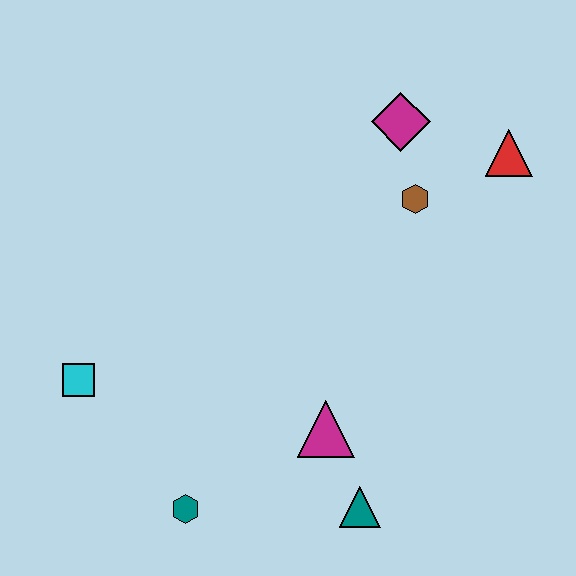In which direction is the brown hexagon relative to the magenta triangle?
The brown hexagon is above the magenta triangle.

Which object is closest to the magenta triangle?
The teal triangle is closest to the magenta triangle.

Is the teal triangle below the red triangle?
Yes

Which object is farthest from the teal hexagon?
The red triangle is farthest from the teal hexagon.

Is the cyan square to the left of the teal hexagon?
Yes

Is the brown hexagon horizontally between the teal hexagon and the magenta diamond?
No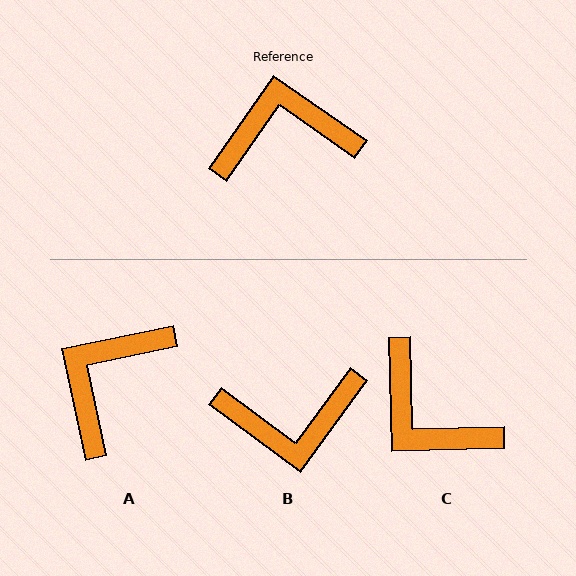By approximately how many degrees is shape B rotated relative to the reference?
Approximately 179 degrees counter-clockwise.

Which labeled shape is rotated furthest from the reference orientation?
B, about 179 degrees away.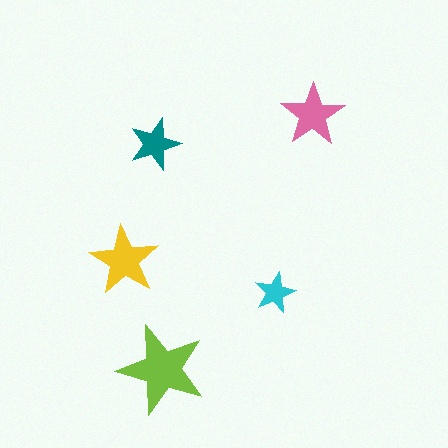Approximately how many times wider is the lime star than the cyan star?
About 2 times wider.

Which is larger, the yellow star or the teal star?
The yellow one.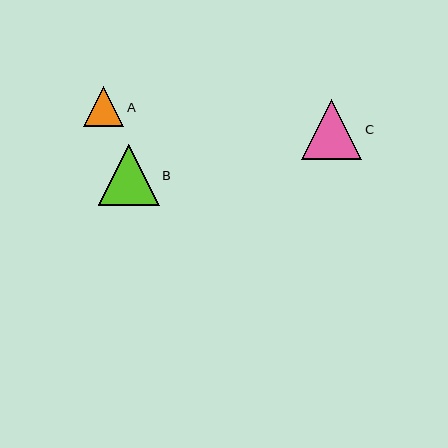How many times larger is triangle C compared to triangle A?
Triangle C is approximately 1.5 times the size of triangle A.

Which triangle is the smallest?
Triangle A is the smallest with a size of approximately 40 pixels.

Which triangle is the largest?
Triangle B is the largest with a size of approximately 61 pixels.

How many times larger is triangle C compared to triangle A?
Triangle C is approximately 1.5 times the size of triangle A.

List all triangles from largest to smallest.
From largest to smallest: B, C, A.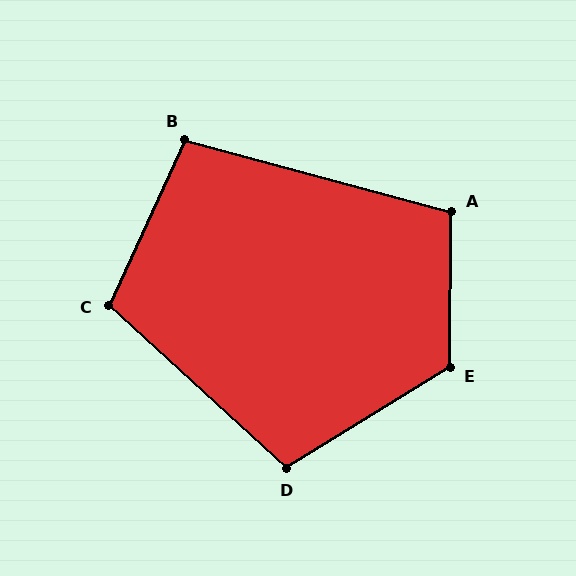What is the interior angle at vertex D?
Approximately 106 degrees (obtuse).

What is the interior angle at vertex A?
Approximately 104 degrees (obtuse).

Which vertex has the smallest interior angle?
B, at approximately 100 degrees.